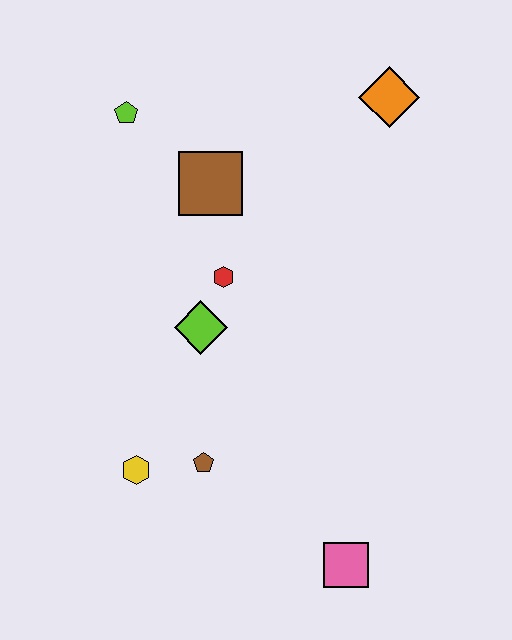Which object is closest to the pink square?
The brown pentagon is closest to the pink square.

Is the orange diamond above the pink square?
Yes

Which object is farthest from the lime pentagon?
The pink square is farthest from the lime pentagon.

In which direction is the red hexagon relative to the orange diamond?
The red hexagon is below the orange diamond.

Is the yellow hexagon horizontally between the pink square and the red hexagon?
No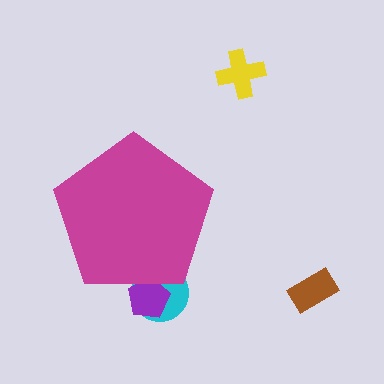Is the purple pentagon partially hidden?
Yes, the purple pentagon is partially hidden behind the magenta pentagon.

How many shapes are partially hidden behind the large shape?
2 shapes are partially hidden.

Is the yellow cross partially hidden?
No, the yellow cross is fully visible.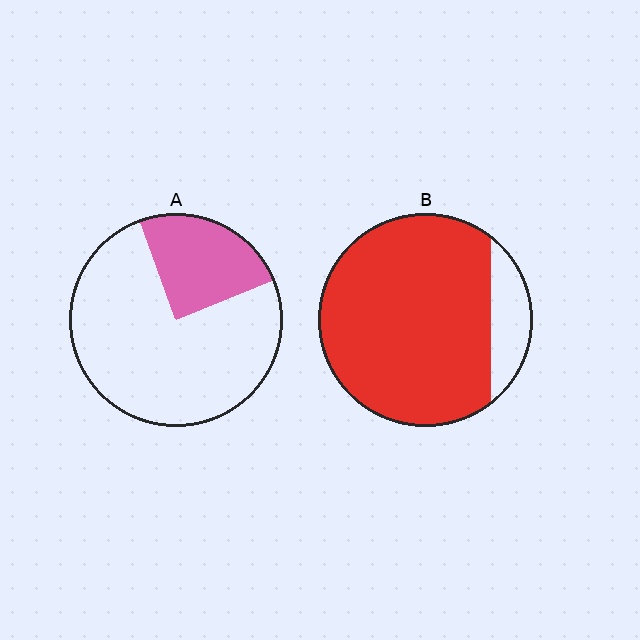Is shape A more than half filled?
No.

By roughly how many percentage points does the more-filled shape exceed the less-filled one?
By roughly 60 percentage points (B over A).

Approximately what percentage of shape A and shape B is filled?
A is approximately 25% and B is approximately 85%.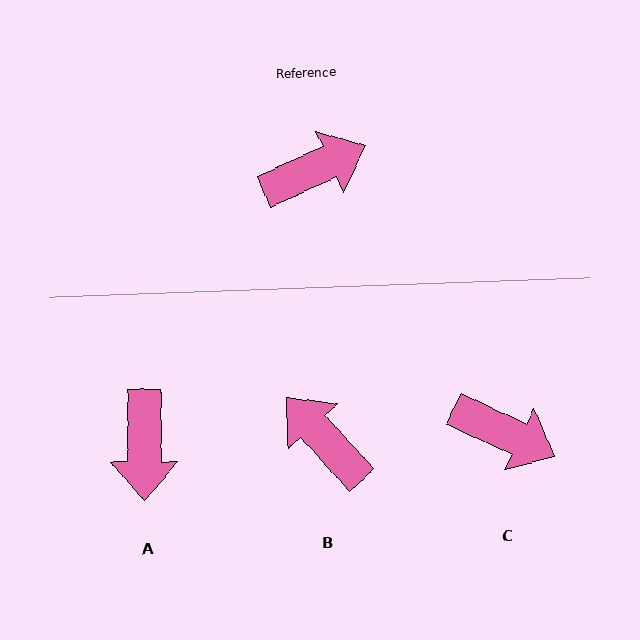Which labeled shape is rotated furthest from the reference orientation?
A, about 114 degrees away.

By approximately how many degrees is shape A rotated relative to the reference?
Approximately 114 degrees clockwise.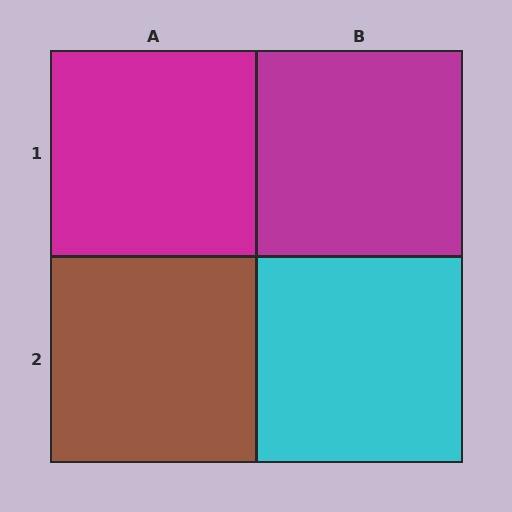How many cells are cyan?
1 cell is cyan.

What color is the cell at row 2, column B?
Cyan.